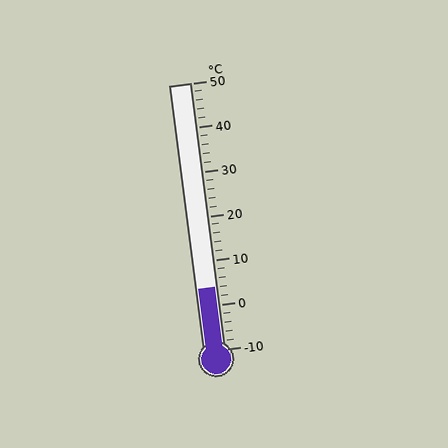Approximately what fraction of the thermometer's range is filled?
The thermometer is filled to approximately 25% of its range.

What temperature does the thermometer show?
The thermometer shows approximately 4°C.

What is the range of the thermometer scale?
The thermometer scale ranges from -10°C to 50°C.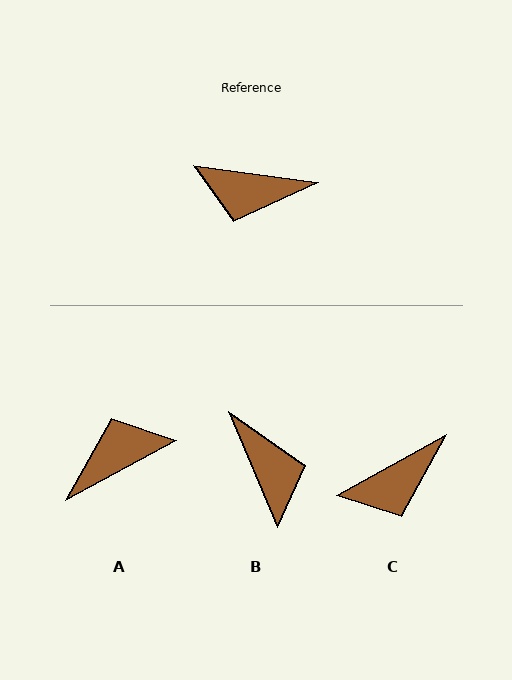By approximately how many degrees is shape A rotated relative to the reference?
Approximately 144 degrees clockwise.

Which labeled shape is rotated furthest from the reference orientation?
A, about 144 degrees away.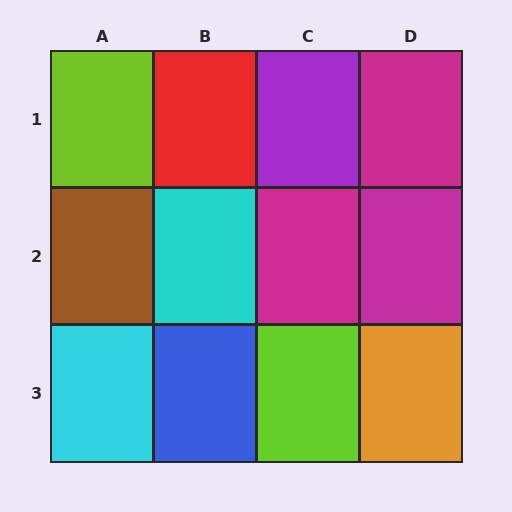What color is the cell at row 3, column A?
Cyan.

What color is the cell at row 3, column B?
Blue.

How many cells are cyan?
2 cells are cyan.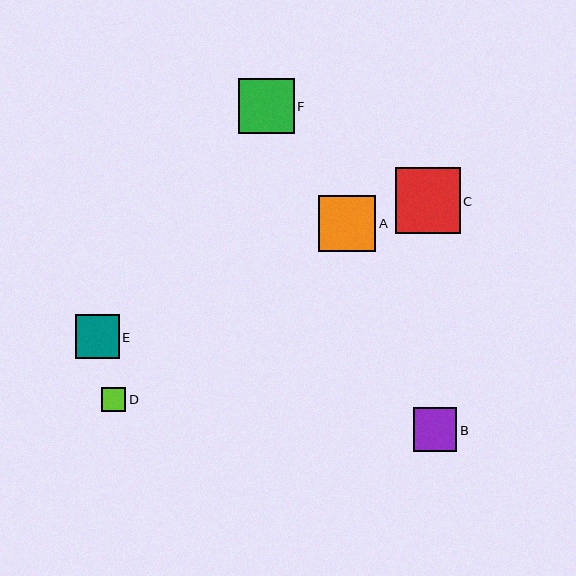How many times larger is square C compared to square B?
Square C is approximately 1.5 times the size of square B.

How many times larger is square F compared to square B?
Square F is approximately 1.3 times the size of square B.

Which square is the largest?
Square C is the largest with a size of approximately 65 pixels.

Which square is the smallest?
Square D is the smallest with a size of approximately 24 pixels.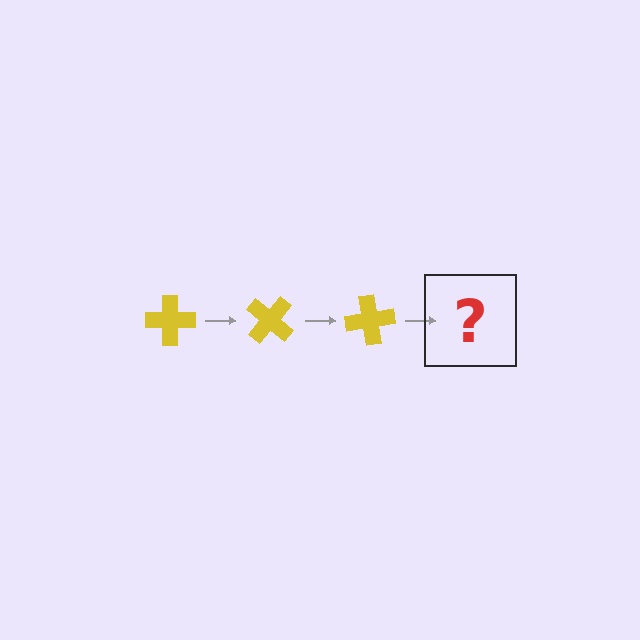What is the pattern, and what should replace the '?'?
The pattern is that the cross rotates 40 degrees each step. The '?' should be a yellow cross rotated 120 degrees.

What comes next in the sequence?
The next element should be a yellow cross rotated 120 degrees.